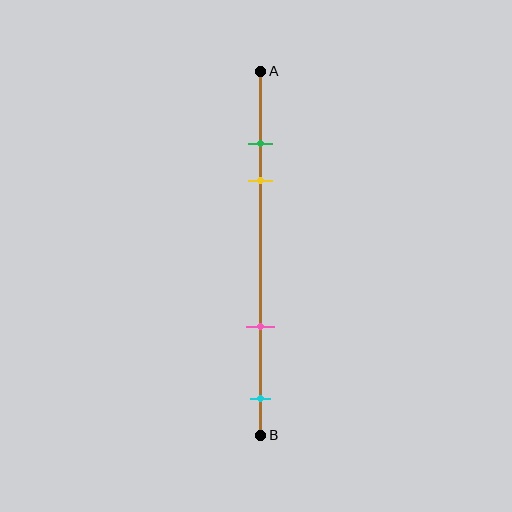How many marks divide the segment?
There are 4 marks dividing the segment.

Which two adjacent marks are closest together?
The green and yellow marks are the closest adjacent pair.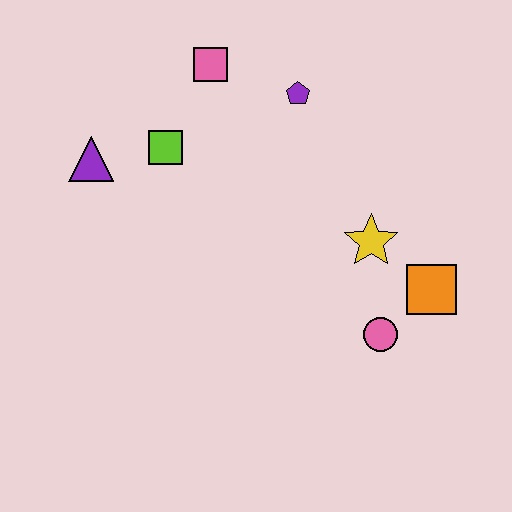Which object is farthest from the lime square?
The orange square is farthest from the lime square.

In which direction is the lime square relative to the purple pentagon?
The lime square is to the left of the purple pentagon.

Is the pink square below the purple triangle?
No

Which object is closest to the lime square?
The purple triangle is closest to the lime square.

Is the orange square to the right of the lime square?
Yes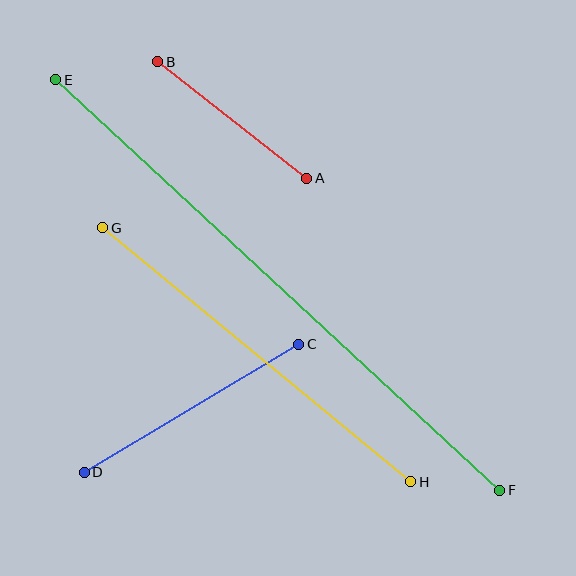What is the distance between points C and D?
The distance is approximately 250 pixels.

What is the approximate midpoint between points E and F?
The midpoint is at approximately (278, 285) pixels.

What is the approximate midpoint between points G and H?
The midpoint is at approximately (257, 355) pixels.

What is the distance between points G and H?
The distance is approximately 399 pixels.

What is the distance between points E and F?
The distance is approximately 605 pixels.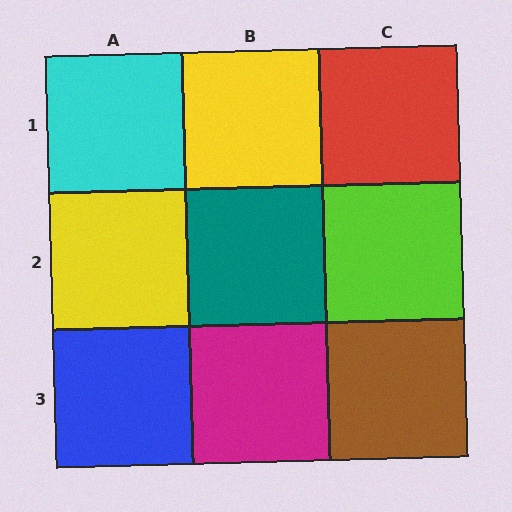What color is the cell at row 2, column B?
Teal.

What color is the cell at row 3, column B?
Magenta.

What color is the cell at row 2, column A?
Yellow.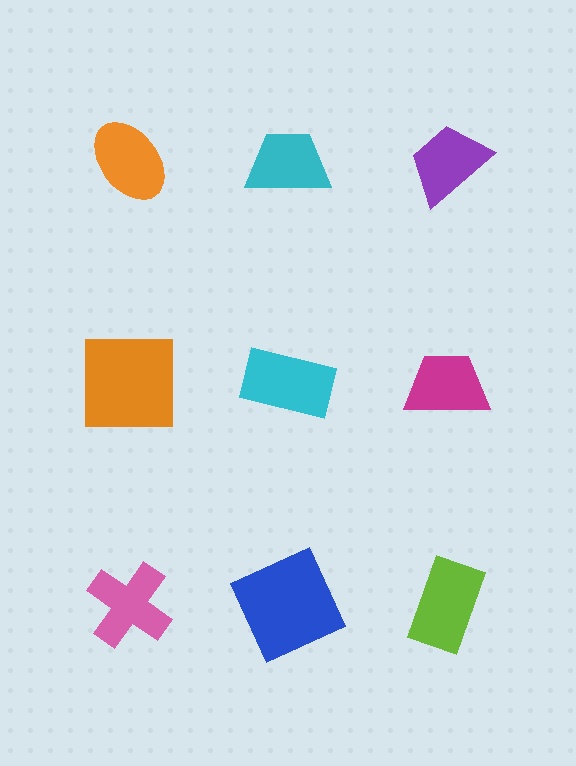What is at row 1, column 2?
A cyan trapezoid.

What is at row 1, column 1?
An orange ellipse.